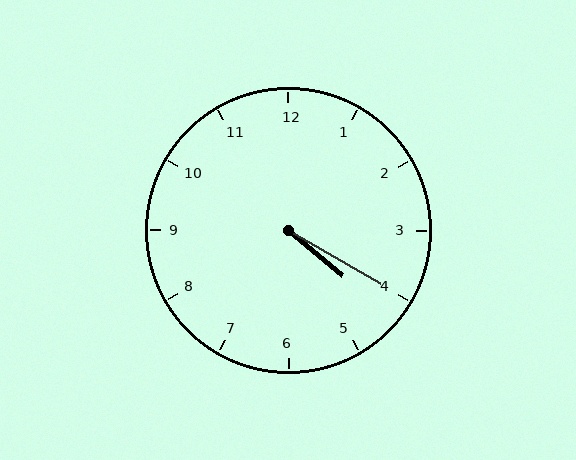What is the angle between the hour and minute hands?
Approximately 10 degrees.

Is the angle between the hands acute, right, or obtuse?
It is acute.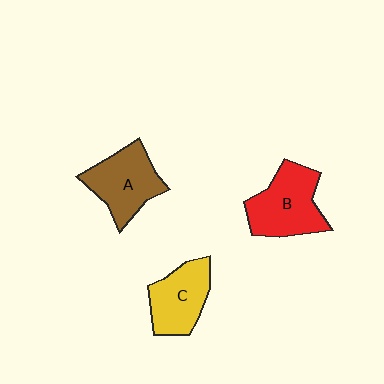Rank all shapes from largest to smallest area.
From largest to smallest: B (red), A (brown), C (yellow).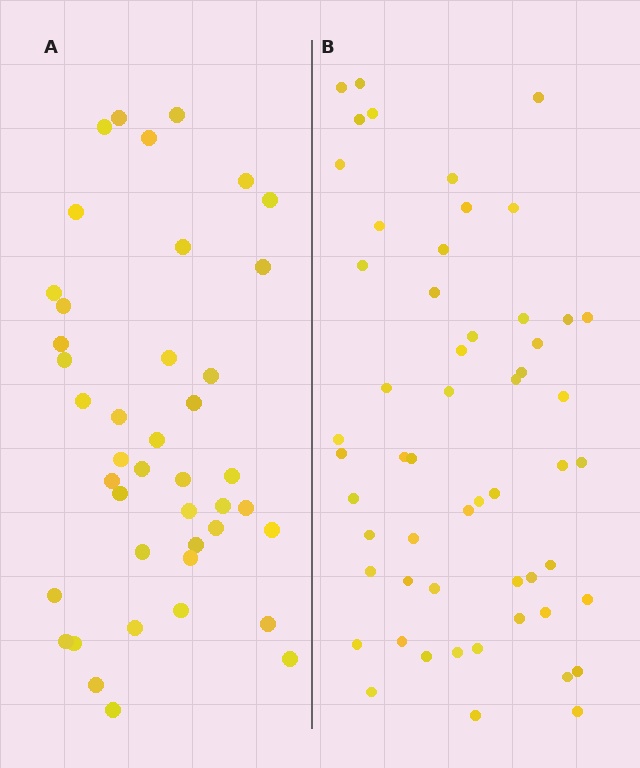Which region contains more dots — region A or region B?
Region B (the right region) has more dots.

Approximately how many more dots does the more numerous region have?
Region B has approximately 15 more dots than region A.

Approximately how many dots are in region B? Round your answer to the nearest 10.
About 60 dots. (The exact count is 55, which rounds to 60.)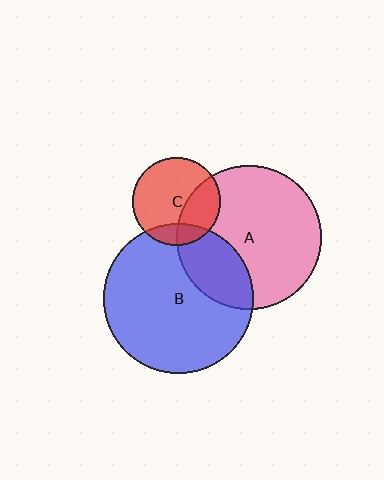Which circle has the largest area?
Circle B (blue).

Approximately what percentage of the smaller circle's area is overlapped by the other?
Approximately 30%.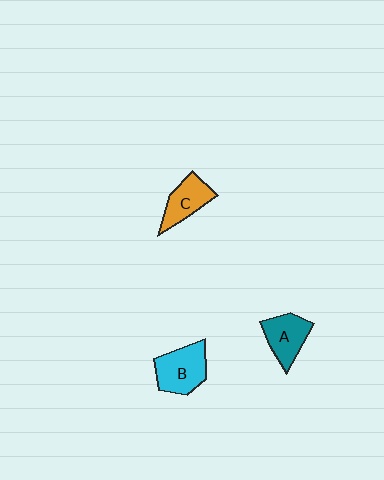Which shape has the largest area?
Shape B (cyan).